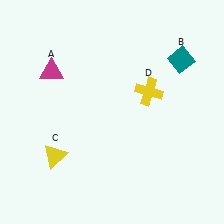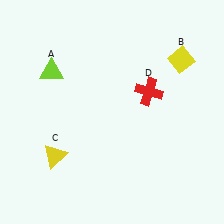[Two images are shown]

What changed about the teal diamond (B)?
In Image 1, B is teal. In Image 2, it changed to yellow.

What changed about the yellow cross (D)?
In Image 1, D is yellow. In Image 2, it changed to red.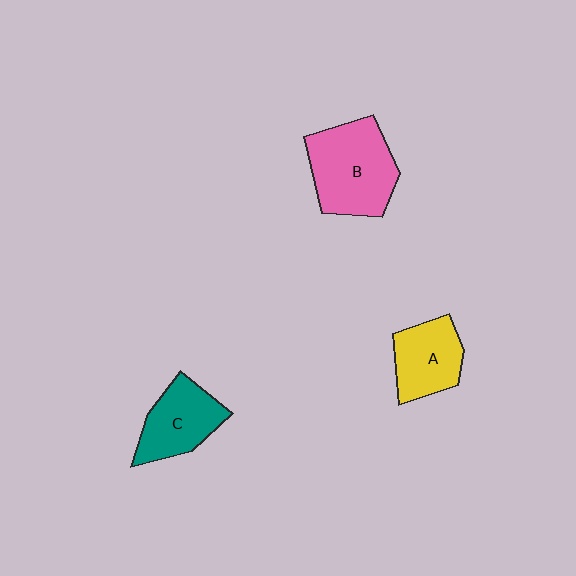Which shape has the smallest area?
Shape A (yellow).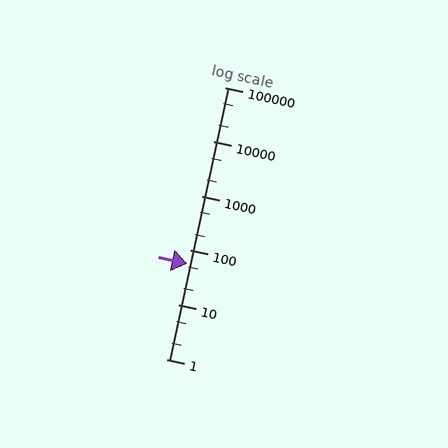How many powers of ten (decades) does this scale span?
The scale spans 5 decades, from 1 to 100000.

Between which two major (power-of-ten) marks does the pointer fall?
The pointer is between 10 and 100.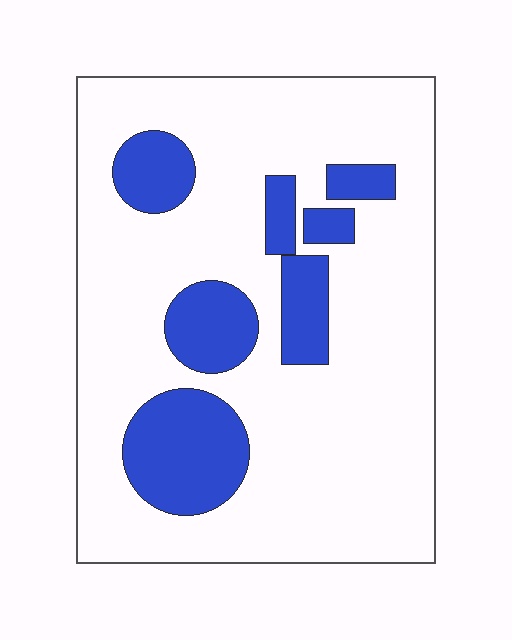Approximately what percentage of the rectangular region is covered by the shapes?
Approximately 20%.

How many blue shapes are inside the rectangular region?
7.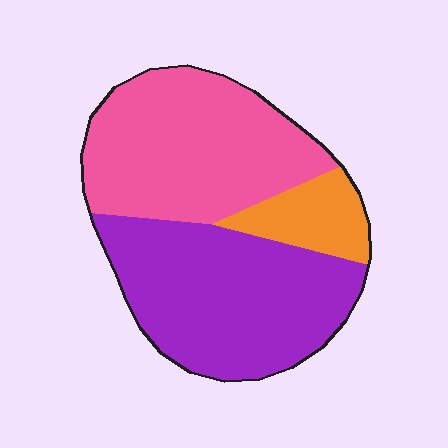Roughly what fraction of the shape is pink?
Pink takes up about two fifths (2/5) of the shape.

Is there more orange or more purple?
Purple.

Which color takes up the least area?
Orange, at roughly 10%.